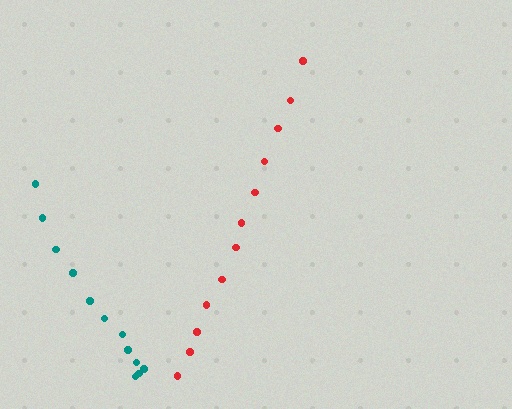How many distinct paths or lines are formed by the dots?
There are 2 distinct paths.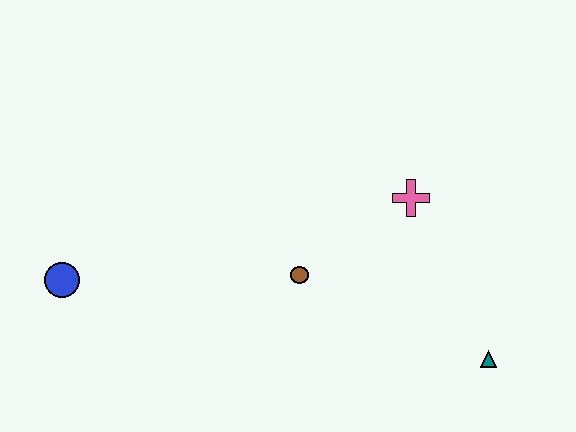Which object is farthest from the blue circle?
The teal triangle is farthest from the blue circle.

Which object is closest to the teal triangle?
The pink cross is closest to the teal triangle.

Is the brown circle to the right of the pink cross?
No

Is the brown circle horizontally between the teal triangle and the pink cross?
No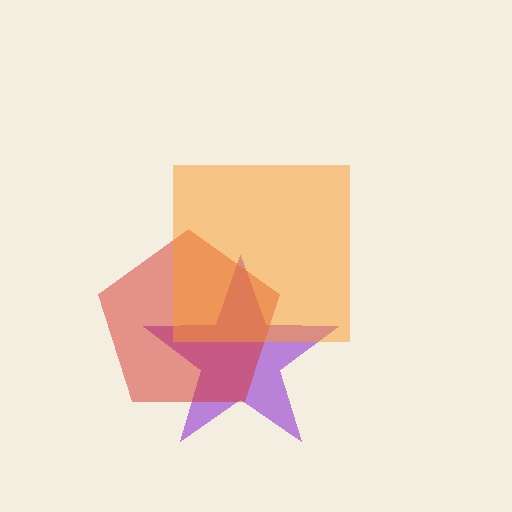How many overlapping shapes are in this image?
There are 3 overlapping shapes in the image.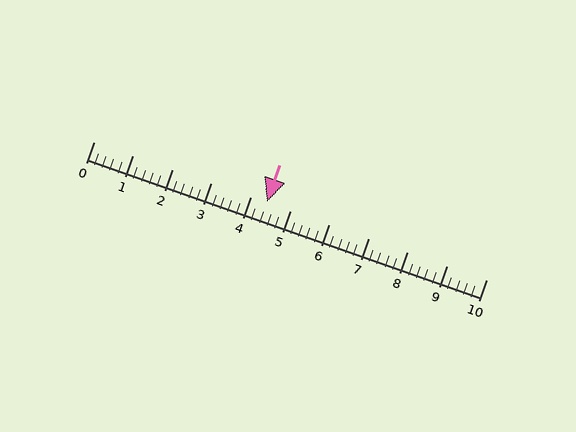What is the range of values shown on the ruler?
The ruler shows values from 0 to 10.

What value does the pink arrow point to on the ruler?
The pink arrow points to approximately 4.4.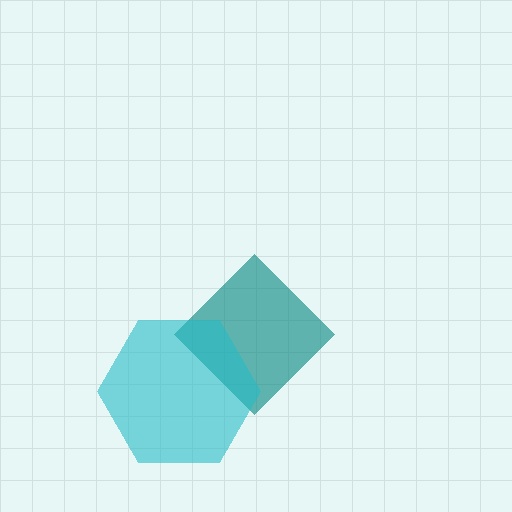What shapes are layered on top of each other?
The layered shapes are: a teal diamond, a cyan hexagon.